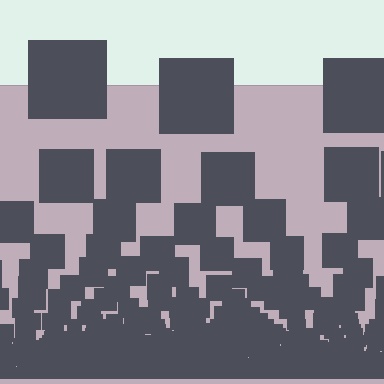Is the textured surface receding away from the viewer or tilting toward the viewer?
The surface appears to tilt toward the viewer. Texture elements get larger and sparser toward the top.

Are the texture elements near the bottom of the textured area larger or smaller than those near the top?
Smaller. The gradient is inverted — elements near the bottom are smaller and denser.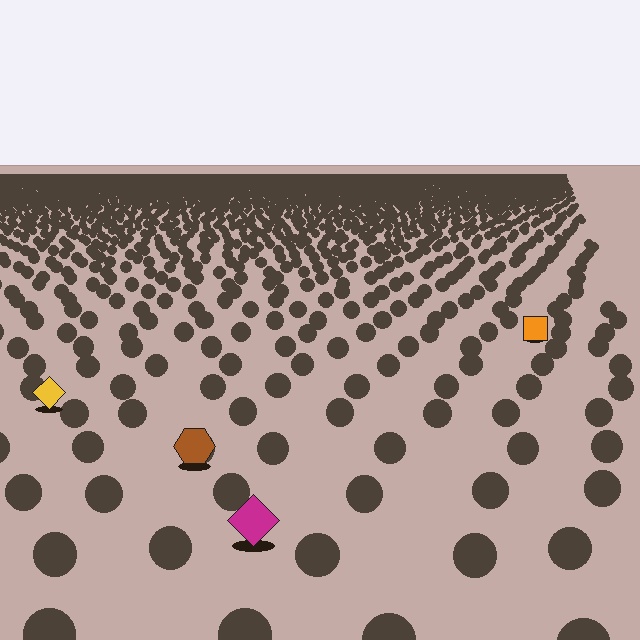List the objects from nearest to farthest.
From nearest to farthest: the magenta diamond, the brown hexagon, the yellow diamond, the orange square.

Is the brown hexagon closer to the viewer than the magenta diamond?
No. The magenta diamond is closer — you can tell from the texture gradient: the ground texture is coarser near it.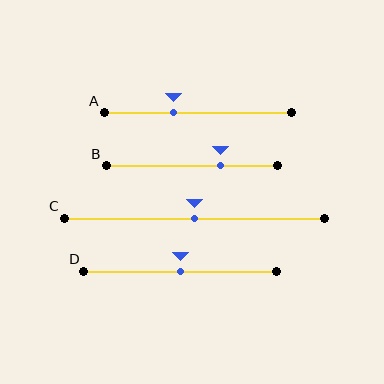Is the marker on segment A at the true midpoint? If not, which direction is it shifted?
No, the marker on segment A is shifted to the left by about 13% of the segment length.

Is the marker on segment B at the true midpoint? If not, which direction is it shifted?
No, the marker on segment B is shifted to the right by about 17% of the segment length.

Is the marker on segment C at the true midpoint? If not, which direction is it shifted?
Yes, the marker on segment C is at the true midpoint.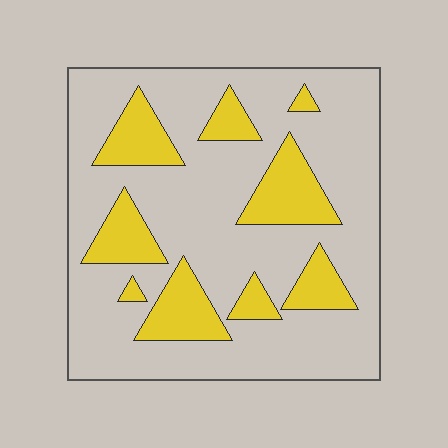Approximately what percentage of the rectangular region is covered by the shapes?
Approximately 25%.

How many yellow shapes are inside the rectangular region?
9.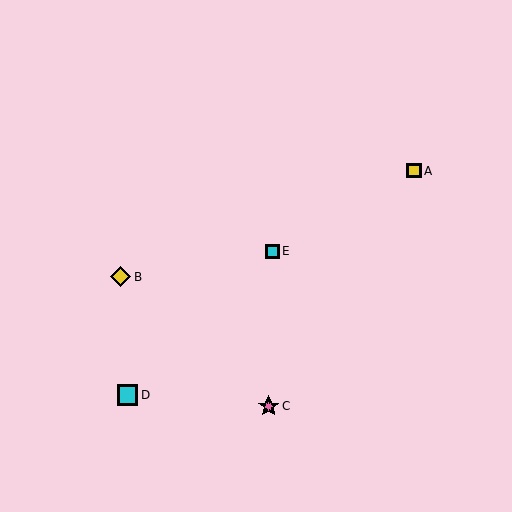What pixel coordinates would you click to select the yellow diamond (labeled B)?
Click at (120, 277) to select the yellow diamond B.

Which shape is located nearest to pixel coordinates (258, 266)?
The cyan square (labeled E) at (272, 251) is nearest to that location.